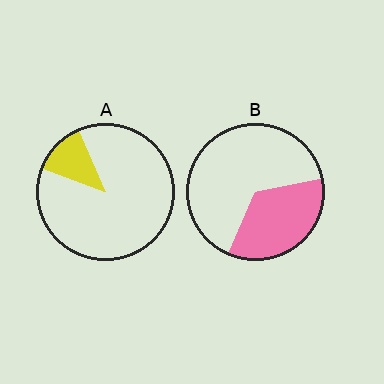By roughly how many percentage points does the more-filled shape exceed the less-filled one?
By roughly 20 percentage points (B over A).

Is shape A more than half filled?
No.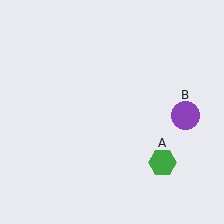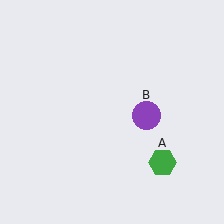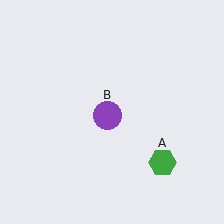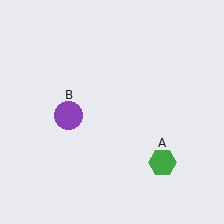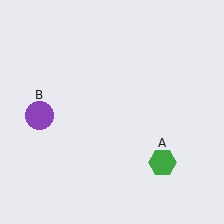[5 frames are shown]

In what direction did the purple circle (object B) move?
The purple circle (object B) moved left.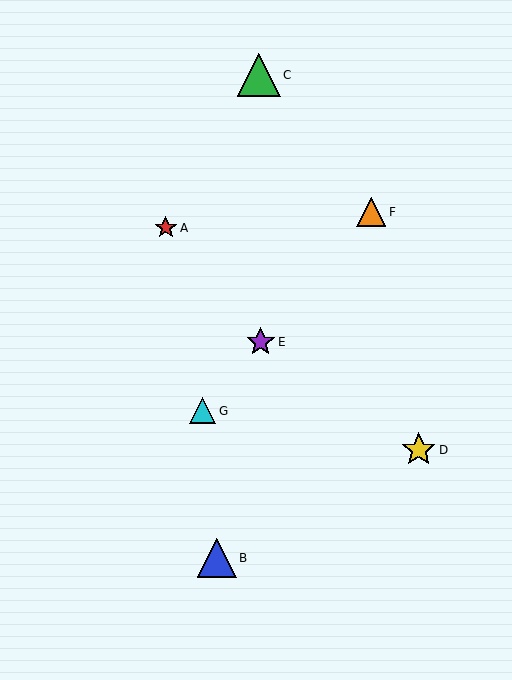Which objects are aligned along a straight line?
Objects E, F, G are aligned along a straight line.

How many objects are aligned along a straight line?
3 objects (E, F, G) are aligned along a straight line.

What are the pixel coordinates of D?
Object D is at (419, 450).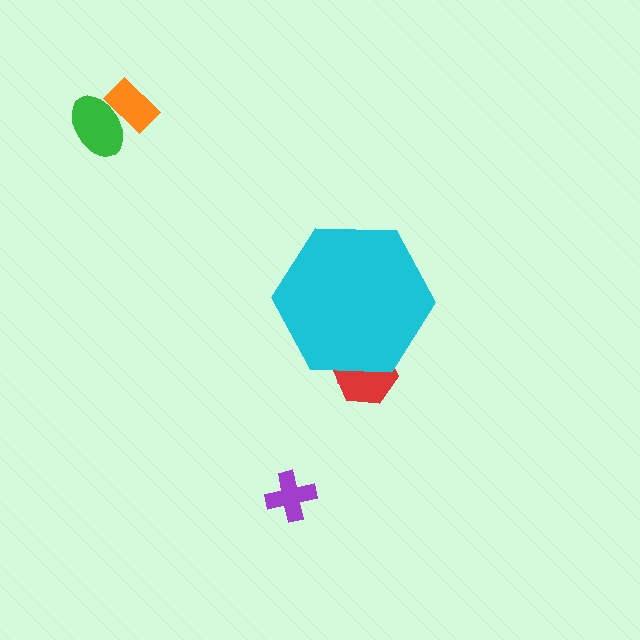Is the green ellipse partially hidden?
No, the green ellipse is fully visible.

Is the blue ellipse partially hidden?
Yes, the blue ellipse is partially hidden behind the cyan hexagon.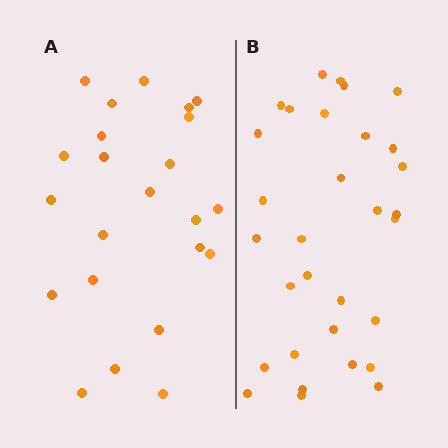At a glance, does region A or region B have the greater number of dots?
Region B (the right region) has more dots.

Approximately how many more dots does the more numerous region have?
Region B has roughly 8 or so more dots than region A.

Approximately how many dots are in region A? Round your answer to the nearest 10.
About 20 dots. (The exact count is 23, which rounds to 20.)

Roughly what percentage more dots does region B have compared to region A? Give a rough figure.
About 35% more.